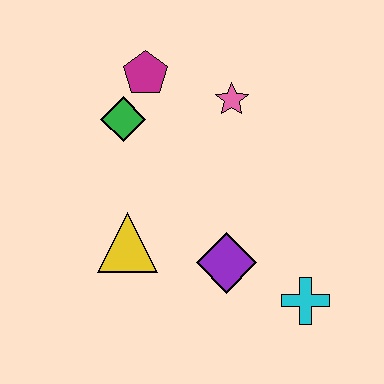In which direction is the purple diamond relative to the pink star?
The purple diamond is below the pink star.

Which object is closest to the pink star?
The magenta pentagon is closest to the pink star.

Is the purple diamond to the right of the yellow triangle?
Yes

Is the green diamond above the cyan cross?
Yes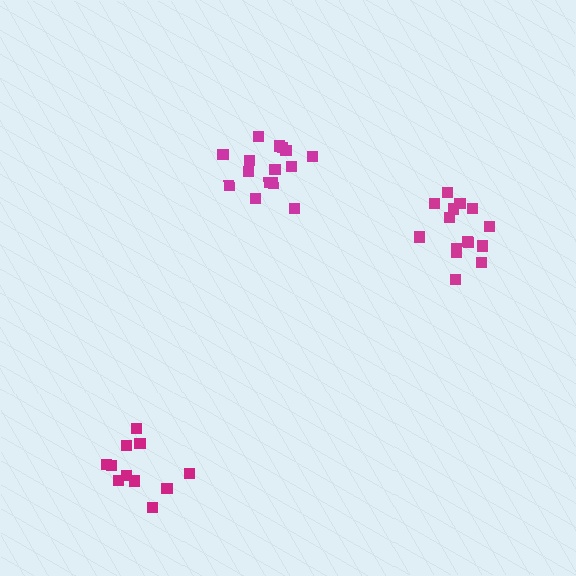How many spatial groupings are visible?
There are 3 spatial groupings.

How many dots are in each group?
Group 1: 15 dots, Group 2: 15 dots, Group 3: 11 dots (41 total).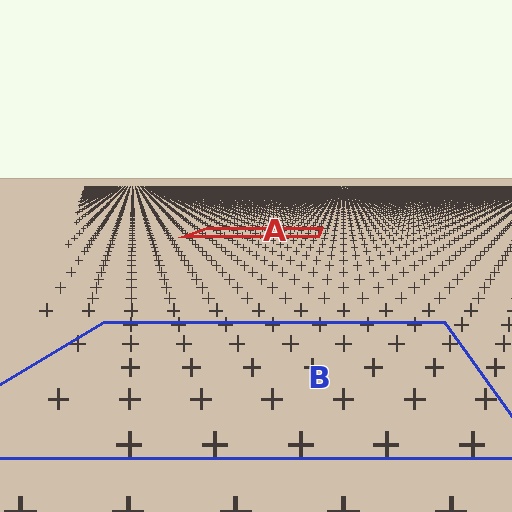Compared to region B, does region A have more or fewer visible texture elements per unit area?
Region A has more texture elements per unit area — they are packed more densely because it is farther away.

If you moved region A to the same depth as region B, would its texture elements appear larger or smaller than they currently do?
They would appear larger. At a closer depth, the same texture elements are projected at a bigger on-screen size.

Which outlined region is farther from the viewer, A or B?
Region A is farther from the viewer — the texture elements inside it appear smaller and more densely packed.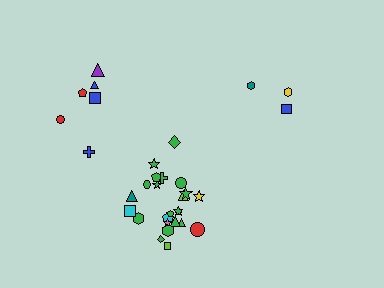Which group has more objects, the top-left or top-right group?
The top-left group.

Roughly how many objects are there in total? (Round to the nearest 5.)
Roughly 35 objects in total.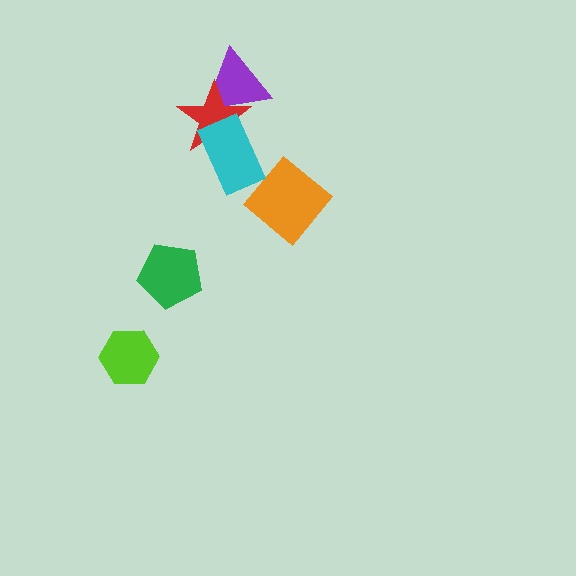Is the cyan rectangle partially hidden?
No, no other shape covers it.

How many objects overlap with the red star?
2 objects overlap with the red star.